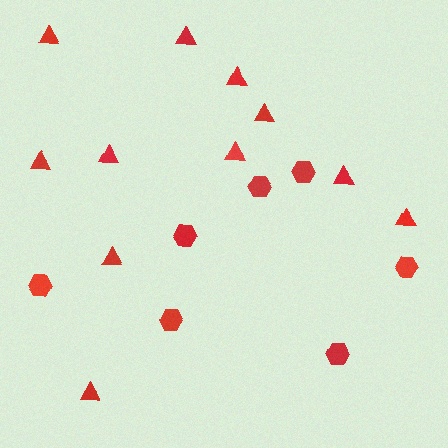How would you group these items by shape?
There are 2 groups: one group of triangles (11) and one group of hexagons (7).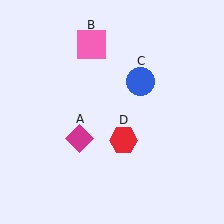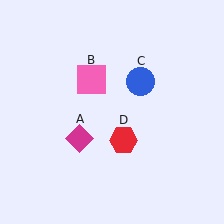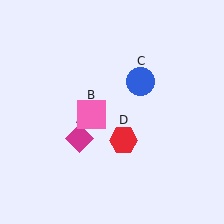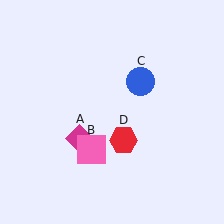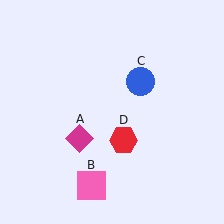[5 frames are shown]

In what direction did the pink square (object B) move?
The pink square (object B) moved down.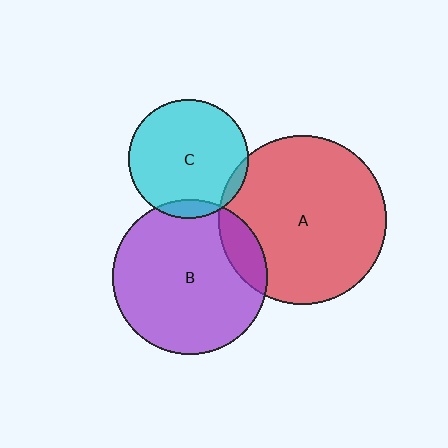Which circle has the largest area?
Circle A (red).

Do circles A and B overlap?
Yes.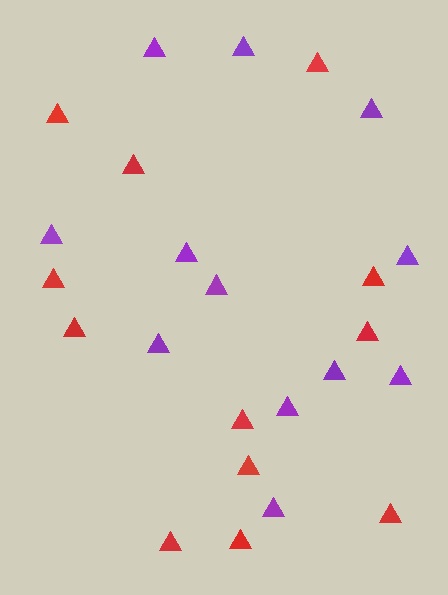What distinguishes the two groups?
There are 2 groups: one group of red triangles (12) and one group of purple triangles (12).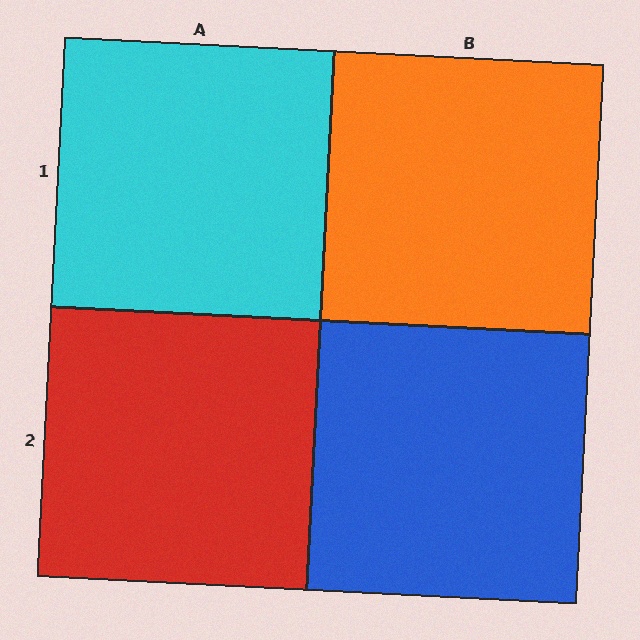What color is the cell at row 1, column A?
Cyan.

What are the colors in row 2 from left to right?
Red, blue.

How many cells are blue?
1 cell is blue.